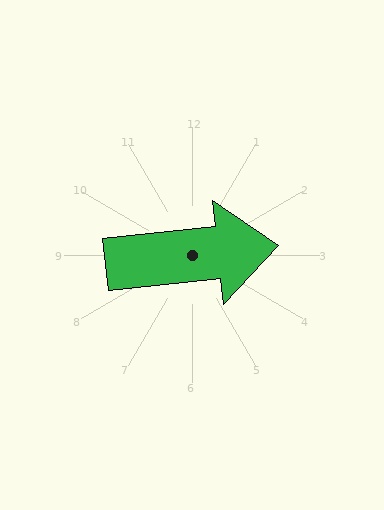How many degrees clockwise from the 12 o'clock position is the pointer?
Approximately 84 degrees.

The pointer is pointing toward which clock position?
Roughly 3 o'clock.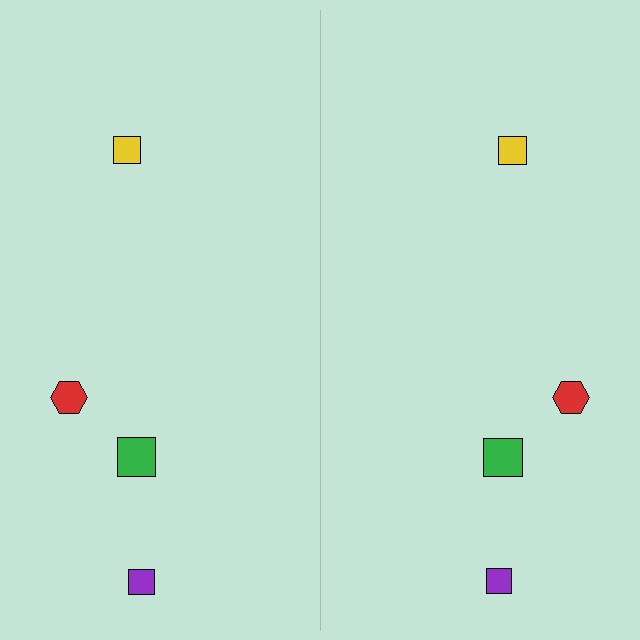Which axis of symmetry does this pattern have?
The pattern has a vertical axis of symmetry running through the center of the image.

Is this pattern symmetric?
Yes, this pattern has bilateral (reflection) symmetry.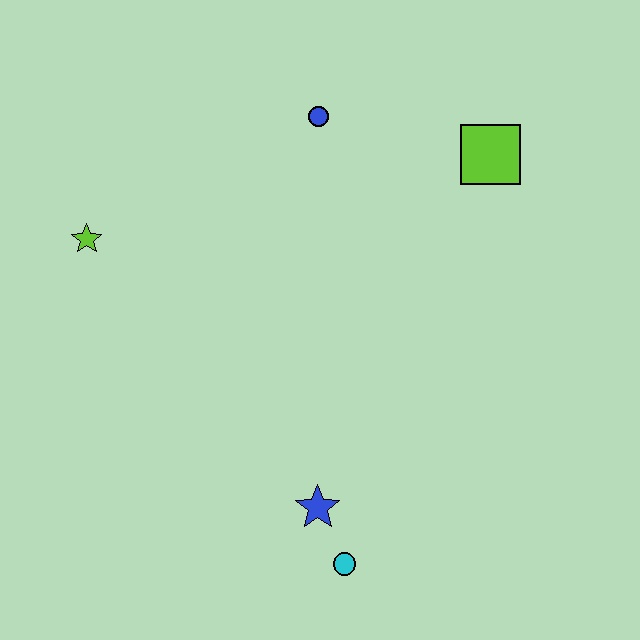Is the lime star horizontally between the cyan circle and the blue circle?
No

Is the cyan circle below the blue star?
Yes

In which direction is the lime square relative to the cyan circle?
The lime square is above the cyan circle.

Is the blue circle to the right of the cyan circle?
No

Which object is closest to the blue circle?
The lime square is closest to the blue circle.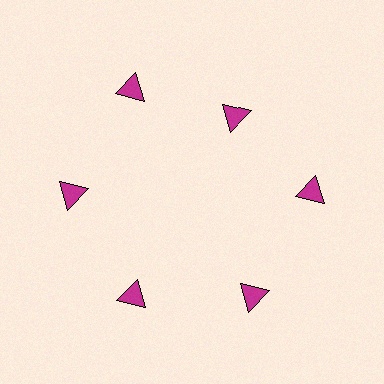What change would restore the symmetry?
The symmetry would be restored by moving it outward, back onto the ring so that all 6 triangles sit at equal angles and equal distance from the center.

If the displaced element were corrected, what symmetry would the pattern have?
It would have 6-fold rotational symmetry — the pattern would map onto itself every 60 degrees.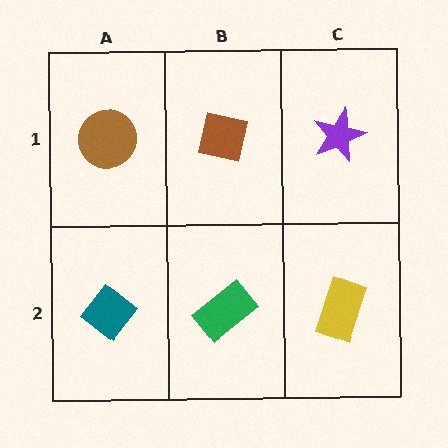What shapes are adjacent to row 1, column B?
A green rectangle (row 2, column B), a brown circle (row 1, column A), a purple star (row 1, column C).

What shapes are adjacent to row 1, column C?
A yellow rectangle (row 2, column C), a brown square (row 1, column B).